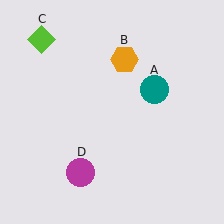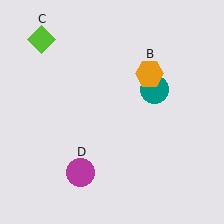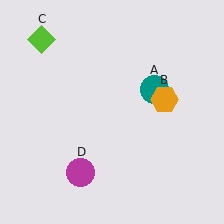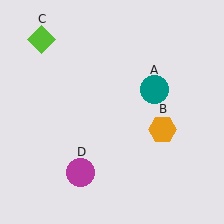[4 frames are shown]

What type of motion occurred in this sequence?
The orange hexagon (object B) rotated clockwise around the center of the scene.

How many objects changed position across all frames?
1 object changed position: orange hexagon (object B).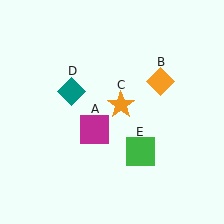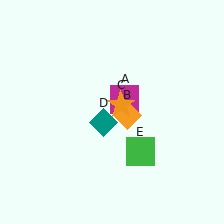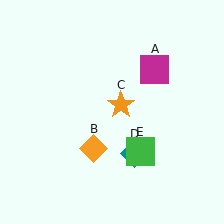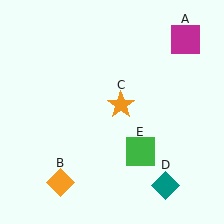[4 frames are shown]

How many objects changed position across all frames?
3 objects changed position: magenta square (object A), orange diamond (object B), teal diamond (object D).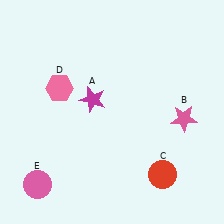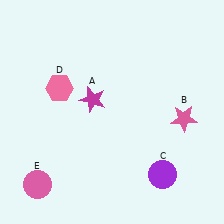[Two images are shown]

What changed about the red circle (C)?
In Image 1, C is red. In Image 2, it changed to purple.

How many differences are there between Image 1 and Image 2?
There is 1 difference between the two images.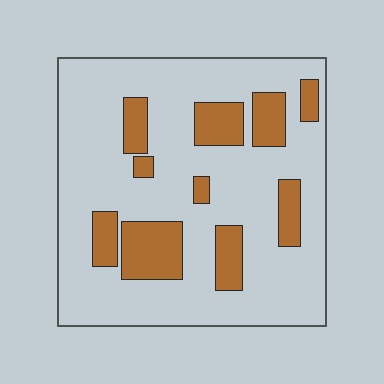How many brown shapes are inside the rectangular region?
10.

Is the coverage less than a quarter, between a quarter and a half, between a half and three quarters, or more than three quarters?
Less than a quarter.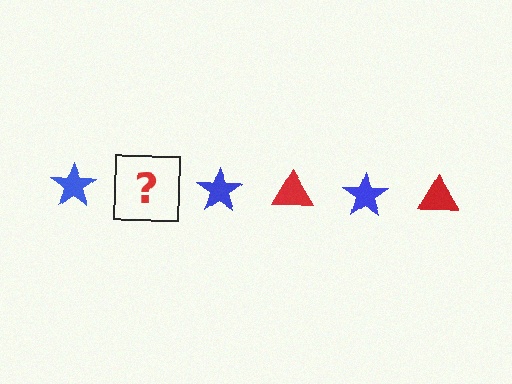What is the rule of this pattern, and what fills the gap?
The rule is that the pattern alternates between blue star and red triangle. The gap should be filled with a red triangle.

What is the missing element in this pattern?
The missing element is a red triangle.